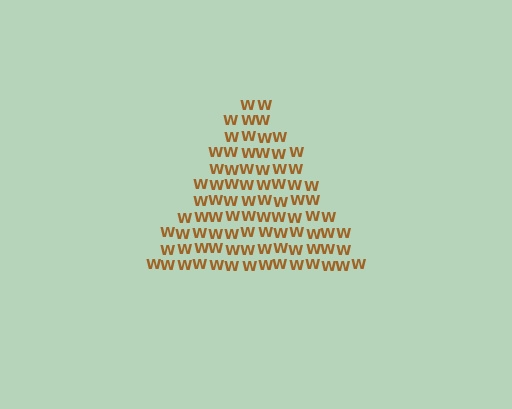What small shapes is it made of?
It is made of small letter W's.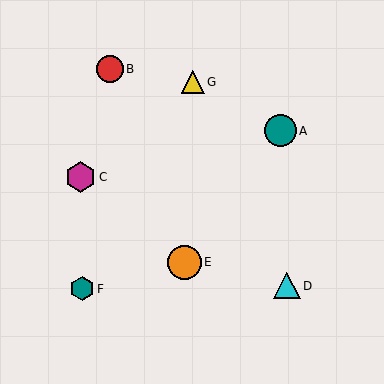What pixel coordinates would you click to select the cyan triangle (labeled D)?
Click at (287, 286) to select the cyan triangle D.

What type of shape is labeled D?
Shape D is a cyan triangle.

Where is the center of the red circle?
The center of the red circle is at (110, 69).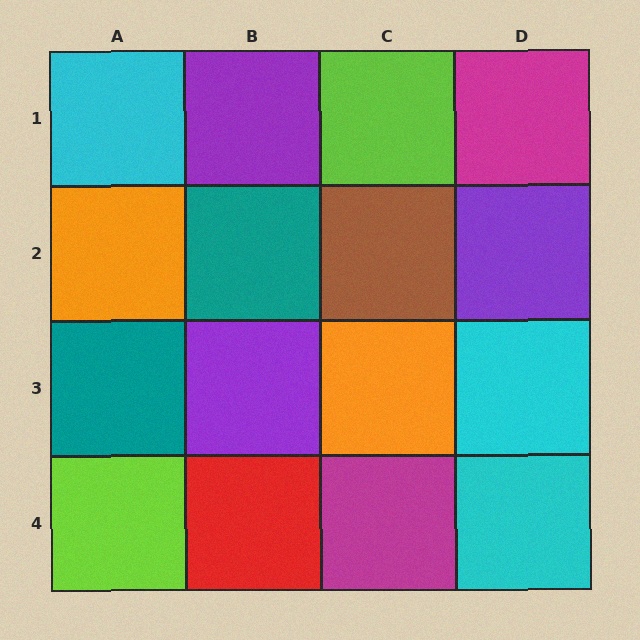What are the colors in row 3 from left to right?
Teal, purple, orange, cyan.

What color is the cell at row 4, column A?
Lime.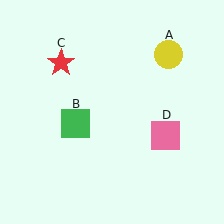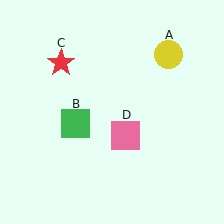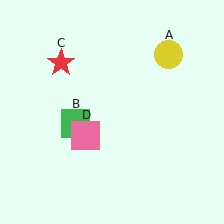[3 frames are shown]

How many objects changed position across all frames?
1 object changed position: pink square (object D).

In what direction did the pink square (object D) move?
The pink square (object D) moved left.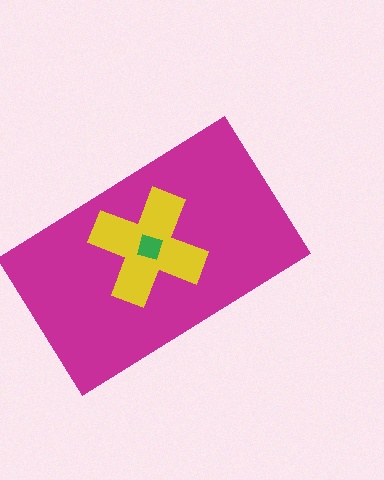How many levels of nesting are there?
3.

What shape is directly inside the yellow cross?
The green diamond.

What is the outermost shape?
The magenta rectangle.